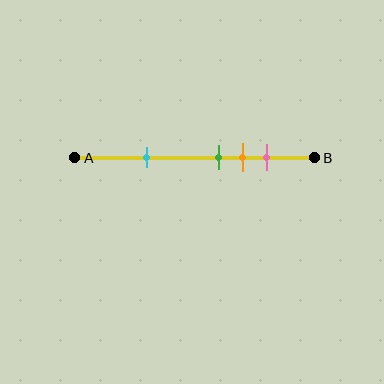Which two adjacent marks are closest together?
The green and orange marks are the closest adjacent pair.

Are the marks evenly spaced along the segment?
No, the marks are not evenly spaced.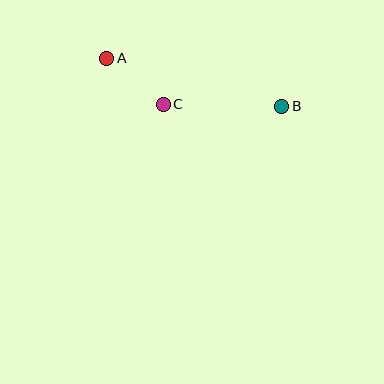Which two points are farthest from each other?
Points A and B are farthest from each other.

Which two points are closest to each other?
Points A and C are closest to each other.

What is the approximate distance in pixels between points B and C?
The distance between B and C is approximately 118 pixels.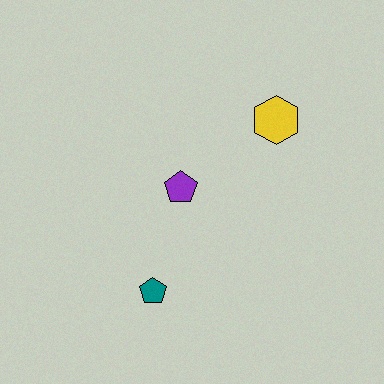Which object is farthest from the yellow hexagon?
The teal pentagon is farthest from the yellow hexagon.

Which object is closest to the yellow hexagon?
The purple pentagon is closest to the yellow hexagon.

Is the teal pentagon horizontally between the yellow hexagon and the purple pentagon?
No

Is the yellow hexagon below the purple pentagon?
No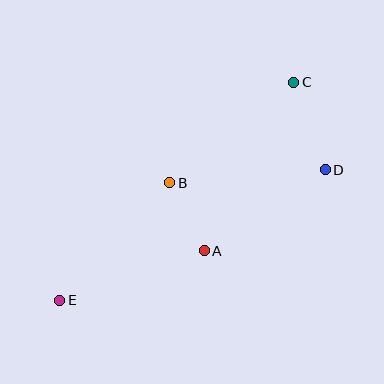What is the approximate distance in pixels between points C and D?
The distance between C and D is approximately 93 pixels.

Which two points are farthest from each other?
Points C and E are farthest from each other.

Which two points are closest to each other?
Points A and B are closest to each other.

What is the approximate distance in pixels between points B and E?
The distance between B and E is approximately 161 pixels.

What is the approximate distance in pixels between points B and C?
The distance between B and C is approximately 160 pixels.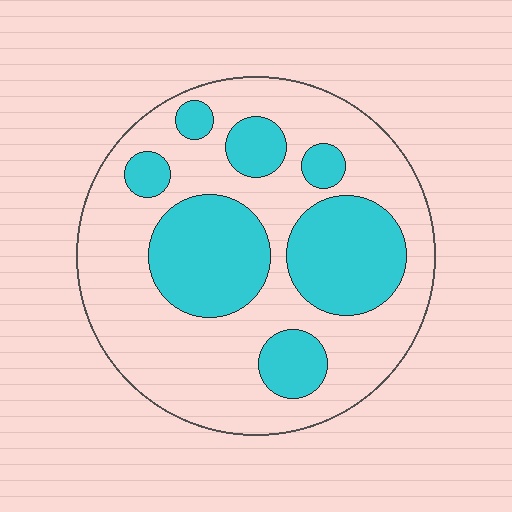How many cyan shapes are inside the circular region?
7.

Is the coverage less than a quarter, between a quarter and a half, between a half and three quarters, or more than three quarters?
Between a quarter and a half.